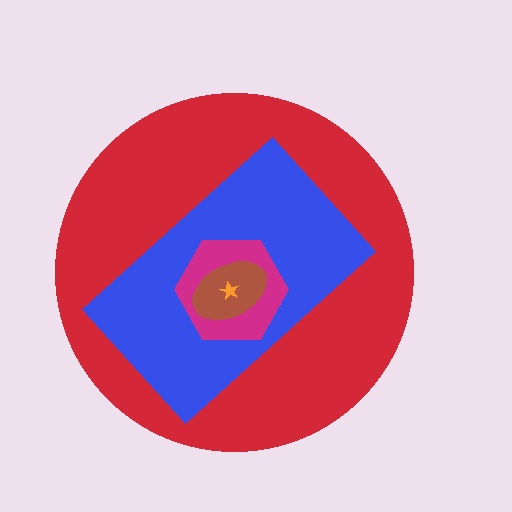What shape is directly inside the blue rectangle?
The magenta hexagon.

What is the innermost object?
The orange star.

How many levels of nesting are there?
5.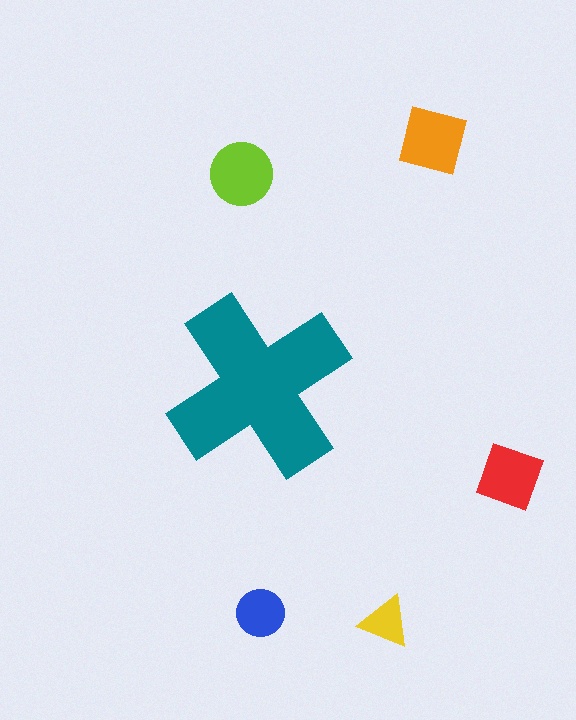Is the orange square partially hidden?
No, the orange square is fully visible.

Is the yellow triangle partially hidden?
No, the yellow triangle is fully visible.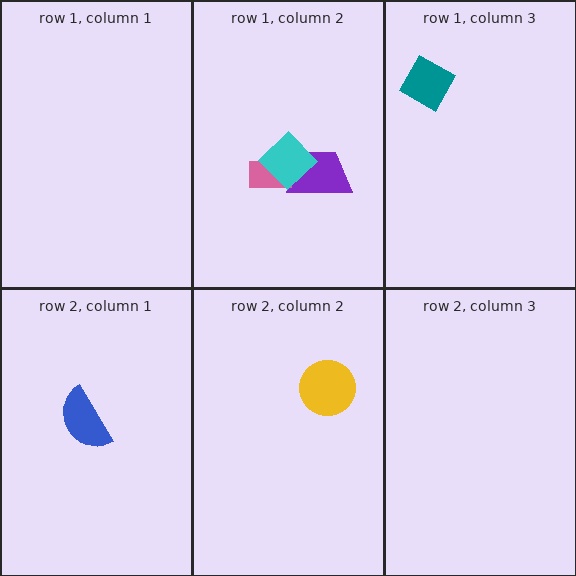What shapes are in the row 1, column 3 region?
The teal diamond.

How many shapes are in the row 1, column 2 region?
3.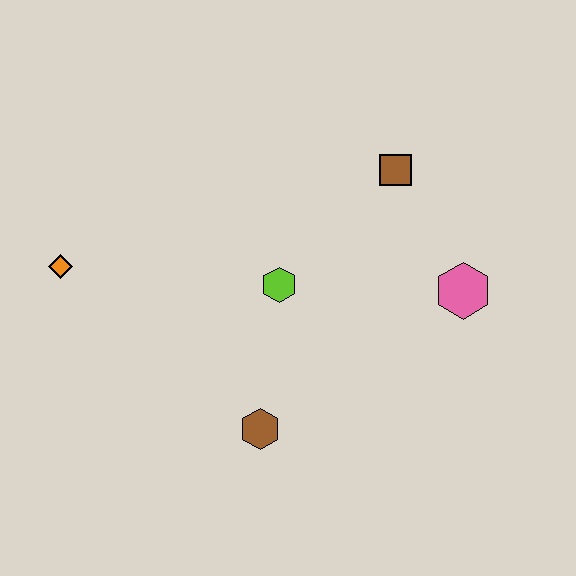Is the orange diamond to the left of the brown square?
Yes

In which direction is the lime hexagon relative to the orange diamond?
The lime hexagon is to the right of the orange diamond.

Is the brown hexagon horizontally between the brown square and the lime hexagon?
No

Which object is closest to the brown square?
The pink hexagon is closest to the brown square.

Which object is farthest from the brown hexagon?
The brown square is farthest from the brown hexagon.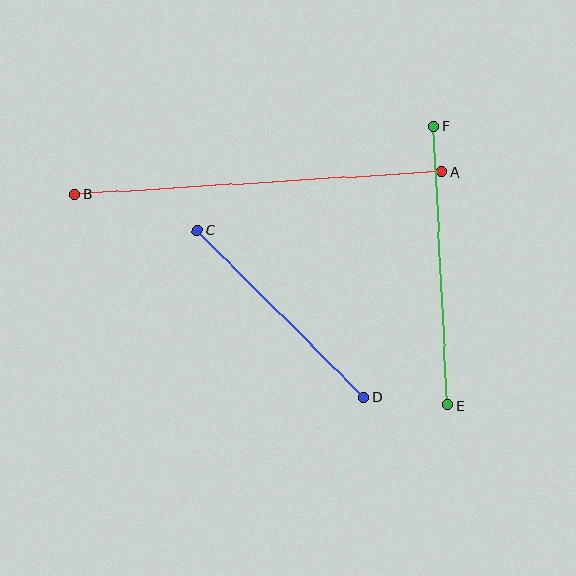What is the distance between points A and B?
The distance is approximately 368 pixels.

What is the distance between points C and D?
The distance is approximately 236 pixels.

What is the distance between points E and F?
The distance is approximately 279 pixels.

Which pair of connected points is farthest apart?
Points A and B are farthest apart.